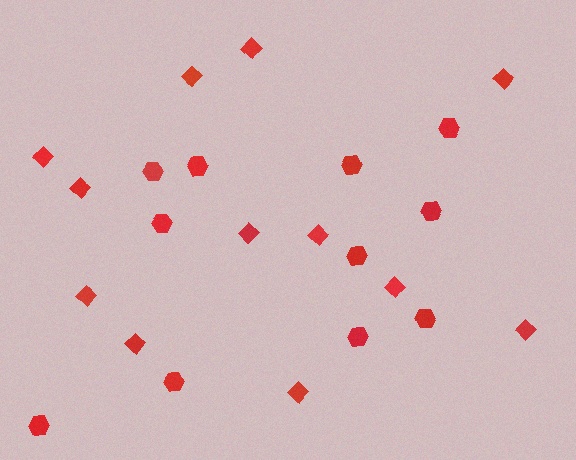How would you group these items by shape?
There are 2 groups: one group of hexagons (11) and one group of diamonds (12).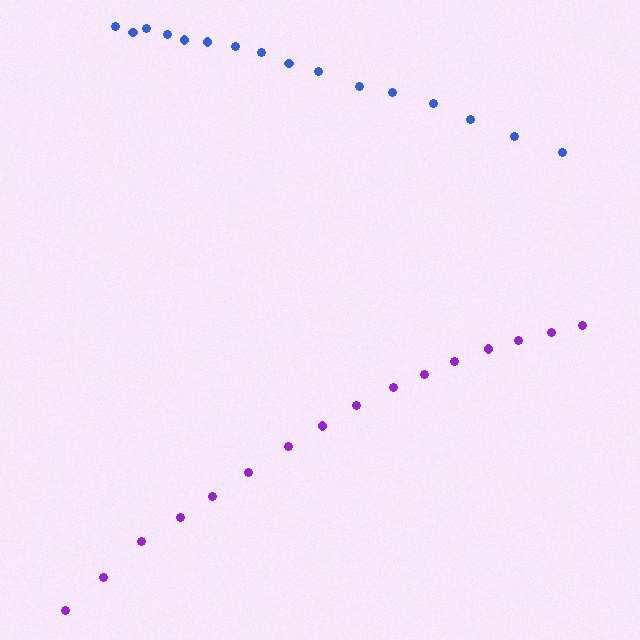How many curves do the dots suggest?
There are 2 distinct paths.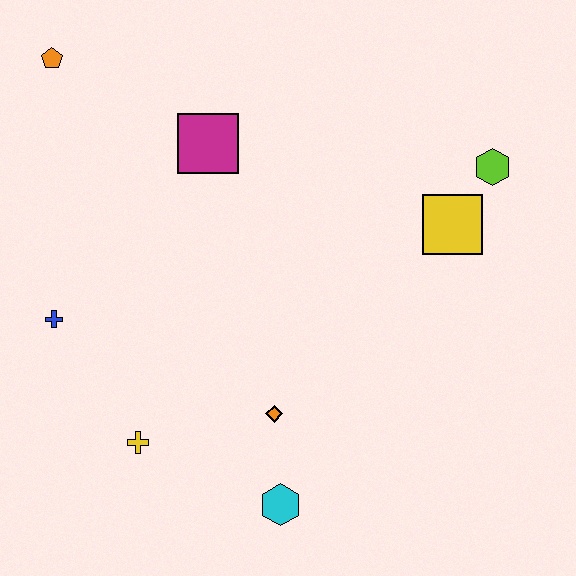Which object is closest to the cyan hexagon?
The orange diamond is closest to the cyan hexagon.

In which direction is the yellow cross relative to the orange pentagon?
The yellow cross is below the orange pentagon.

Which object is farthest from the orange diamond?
The orange pentagon is farthest from the orange diamond.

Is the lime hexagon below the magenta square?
Yes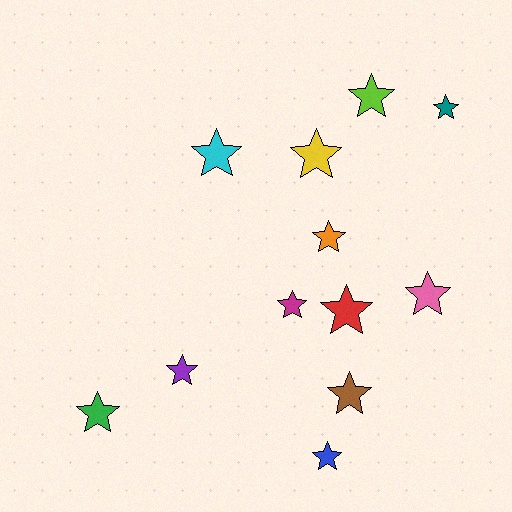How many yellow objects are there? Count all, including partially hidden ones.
There is 1 yellow object.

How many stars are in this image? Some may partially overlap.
There are 12 stars.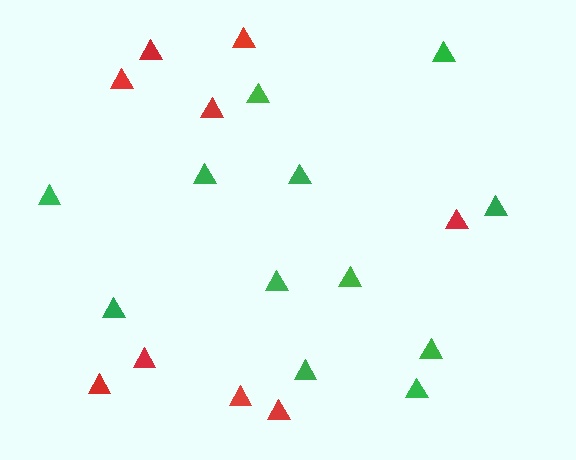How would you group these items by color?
There are 2 groups: one group of green triangles (12) and one group of red triangles (9).